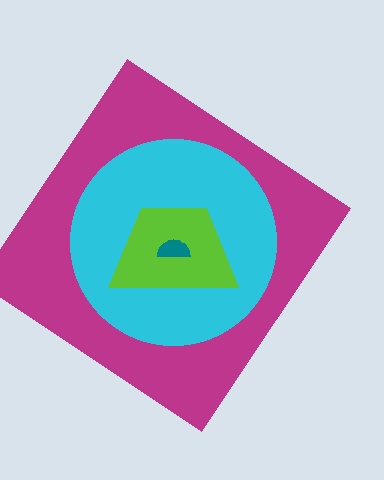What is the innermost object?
The teal semicircle.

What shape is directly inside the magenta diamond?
The cyan circle.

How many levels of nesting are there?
4.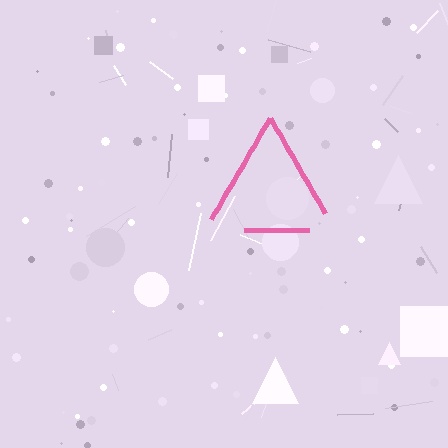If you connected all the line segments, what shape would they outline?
They would outline a triangle.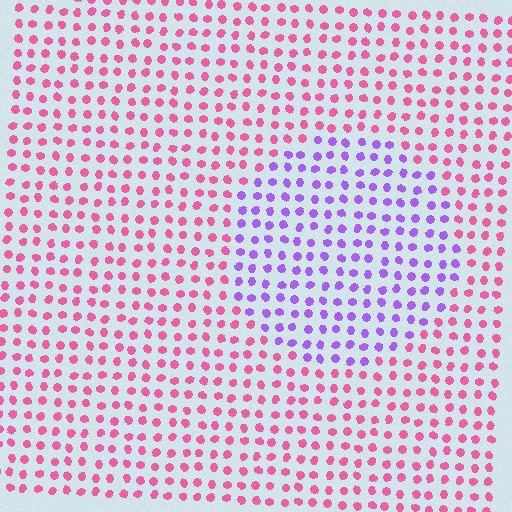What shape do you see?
I see a circle.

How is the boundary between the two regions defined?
The boundary is defined purely by a slight shift in hue (about 57 degrees). Spacing, size, and orientation are identical on both sides.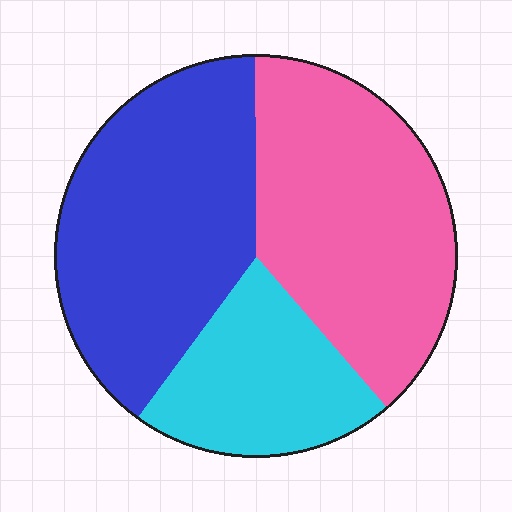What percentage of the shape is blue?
Blue takes up between a quarter and a half of the shape.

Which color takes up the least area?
Cyan, at roughly 20%.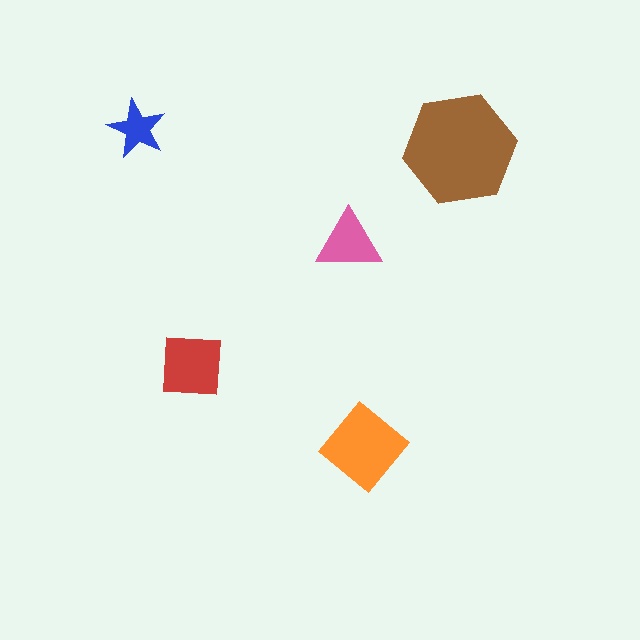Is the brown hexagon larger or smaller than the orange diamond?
Larger.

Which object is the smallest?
The blue star.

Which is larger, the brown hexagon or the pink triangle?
The brown hexagon.